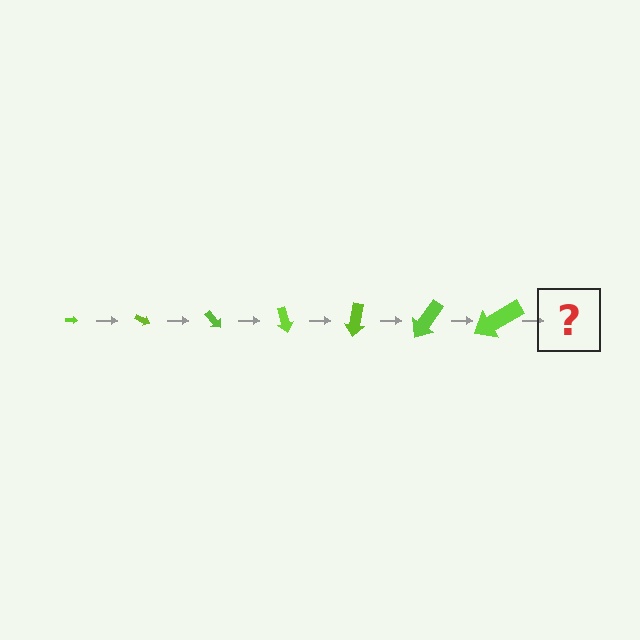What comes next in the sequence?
The next element should be an arrow, larger than the previous one and rotated 175 degrees from the start.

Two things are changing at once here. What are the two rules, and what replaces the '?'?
The two rules are that the arrow grows larger each step and it rotates 25 degrees each step. The '?' should be an arrow, larger than the previous one and rotated 175 degrees from the start.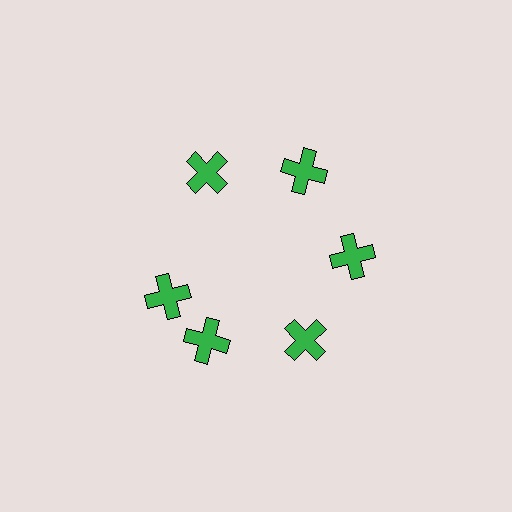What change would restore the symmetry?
The symmetry would be restored by rotating it back into even spacing with its neighbors so that all 6 crosses sit at equal angles and equal distance from the center.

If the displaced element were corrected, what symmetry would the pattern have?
It would have 6-fold rotational symmetry — the pattern would map onto itself every 60 degrees.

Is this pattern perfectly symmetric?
No. The 6 green crosses are arranged in a ring, but one element near the 9 o'clock position is rotated out of alignment along the ring, breaking the 6-fold rotational symmetry.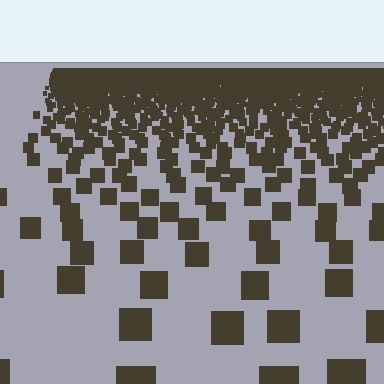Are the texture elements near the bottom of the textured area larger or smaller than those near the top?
Larger. Near the bottom, elements are closer to the viewer and appear at a bigger on-screen size.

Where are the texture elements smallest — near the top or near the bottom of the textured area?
Near the top.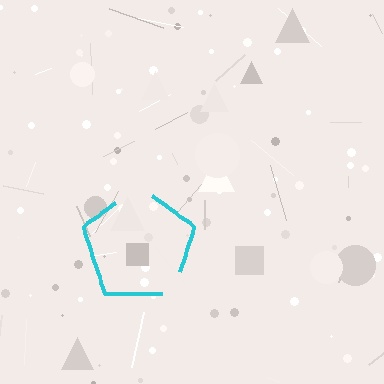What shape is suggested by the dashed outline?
The dashed outline suggests a pentagon.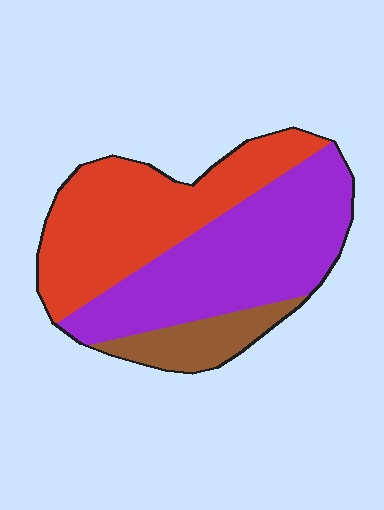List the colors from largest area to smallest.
From largest to smallest: purple, red, brown.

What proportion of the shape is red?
Red takes up between a quarter and a half of the shape.